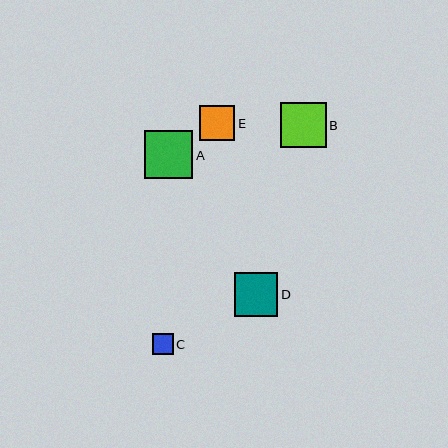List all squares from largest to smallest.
From largest to smallest: A, B, D, E, C.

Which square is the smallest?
Square C is the smallest with a size of approximately 20 pixels.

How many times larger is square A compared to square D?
Square A is approximately 1.1 times the size of square D.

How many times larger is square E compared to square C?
Square E is approximately 1.7 times the size of square C.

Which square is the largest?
Square A is the largest with a size of approximately 48 pixels.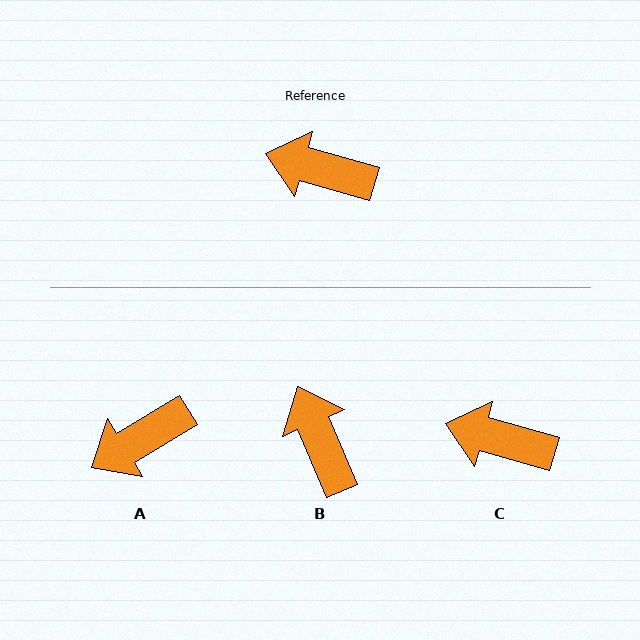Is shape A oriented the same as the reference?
No, it is off by about 47 degrees.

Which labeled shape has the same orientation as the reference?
C.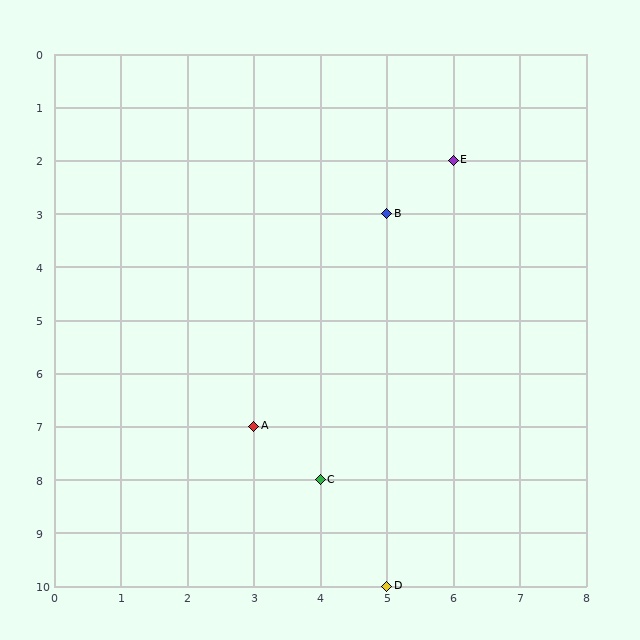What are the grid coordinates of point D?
Point D is at grid coordinates (5, 10).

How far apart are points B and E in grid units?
Points B and E are 1 column and 1 row apart (about 1.4 grid units diagonally).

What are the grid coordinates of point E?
Point E is at grid coordinates (6, 2).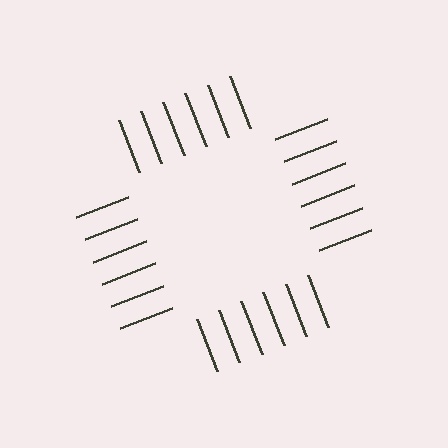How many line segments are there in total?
24 — 6 along each of the 4 edges.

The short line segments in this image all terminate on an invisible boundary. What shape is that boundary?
An illusory square — the line segments terminate on its edges but no continuous stroke is drawn.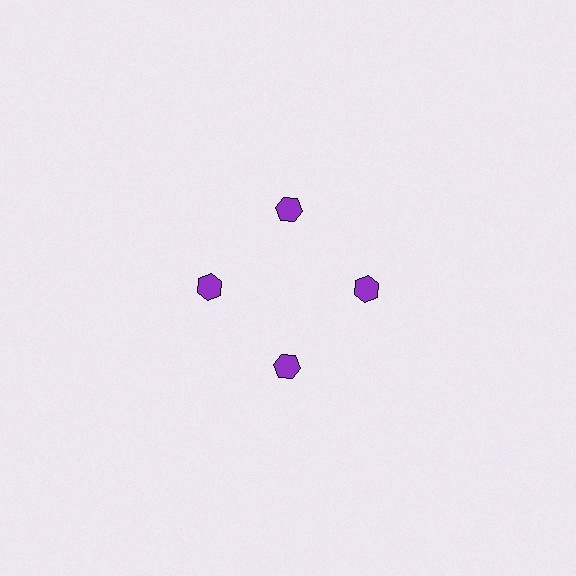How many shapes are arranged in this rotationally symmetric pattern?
There are 4 shapes, arranged in 4 groups of 1.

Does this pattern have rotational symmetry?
Yes, this pattern has 4-fold rotational symmetry. It looks the same after rotating 90 degrees around the center.